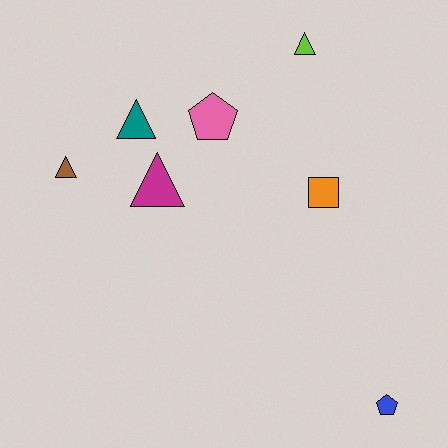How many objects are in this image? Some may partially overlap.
There are 7 objects.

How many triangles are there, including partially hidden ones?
There are 4 triangles.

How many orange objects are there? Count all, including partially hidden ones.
There is 1 orange object.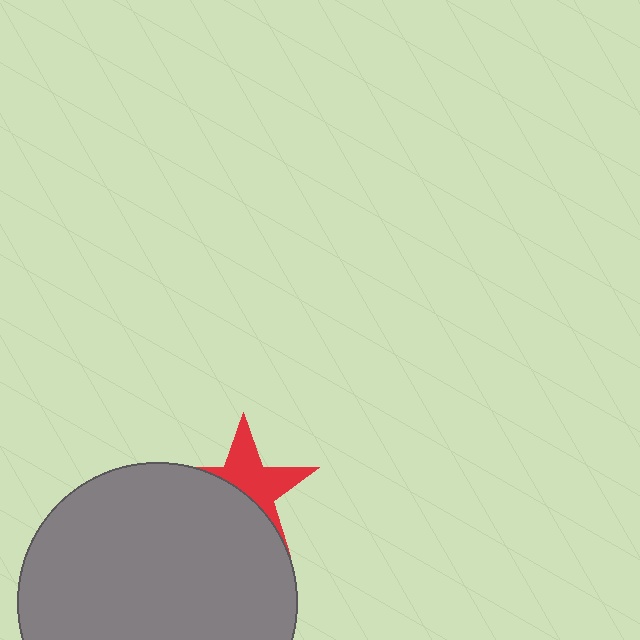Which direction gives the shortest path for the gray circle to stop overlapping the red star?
Moving down gives the shortest separation.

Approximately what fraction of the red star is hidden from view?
Roughly 50% of the red star is hidden behind the gray circle.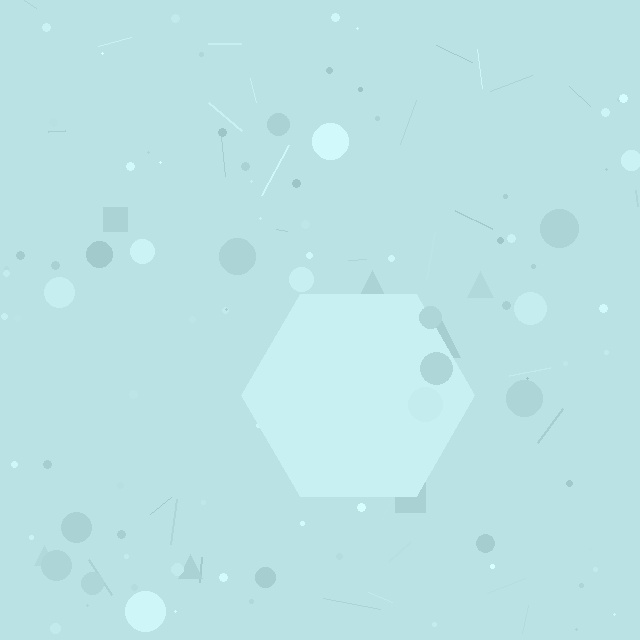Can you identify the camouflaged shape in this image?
The camouflaged shape is a hexagon.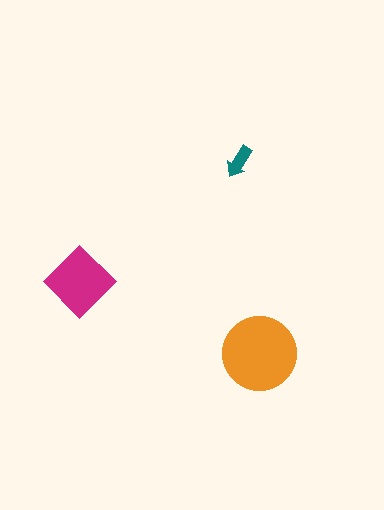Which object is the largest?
The orange circle.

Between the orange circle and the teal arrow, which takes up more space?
The orange circle.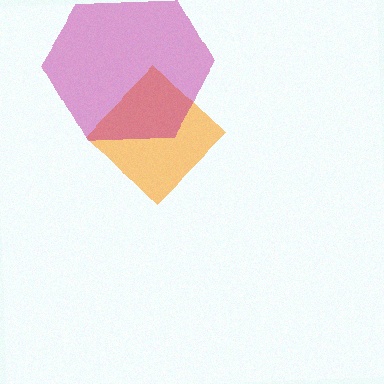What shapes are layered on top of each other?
The layered shapes are: an orange diamond, a magenta hexagon.